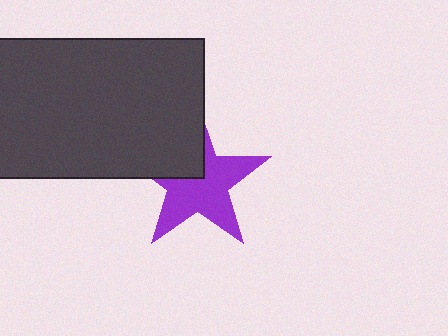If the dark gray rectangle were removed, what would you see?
You would see the complete purple star.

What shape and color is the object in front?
The object in front is a dark gray rectangle.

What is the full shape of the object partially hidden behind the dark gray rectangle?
The partially hidden object is a purple star.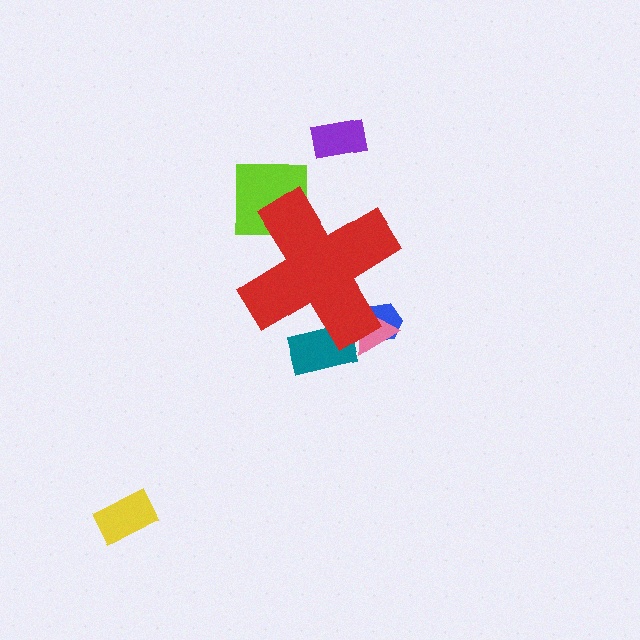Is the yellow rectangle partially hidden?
No, the yellow rectangle is fully visible.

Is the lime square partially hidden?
Yes, the lime square is partially hidden behind the red cross.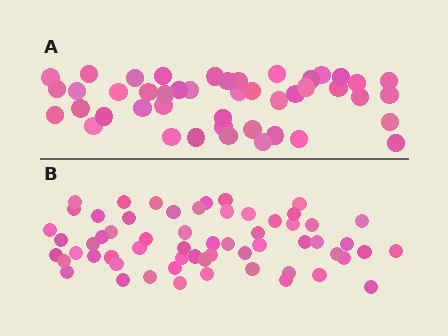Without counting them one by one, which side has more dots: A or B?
Region B (the bottom region) has more dots.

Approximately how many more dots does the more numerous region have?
Region B has approximately 15 more dots than region A.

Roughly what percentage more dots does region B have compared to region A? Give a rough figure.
About 35% more.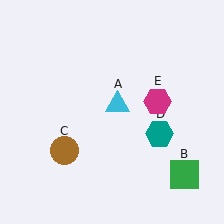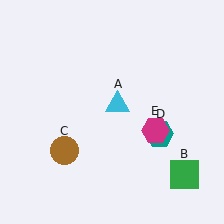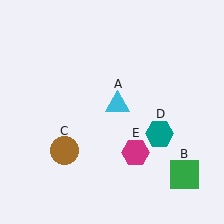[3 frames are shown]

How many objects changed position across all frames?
1 object changed position: magenta hexagon (object E).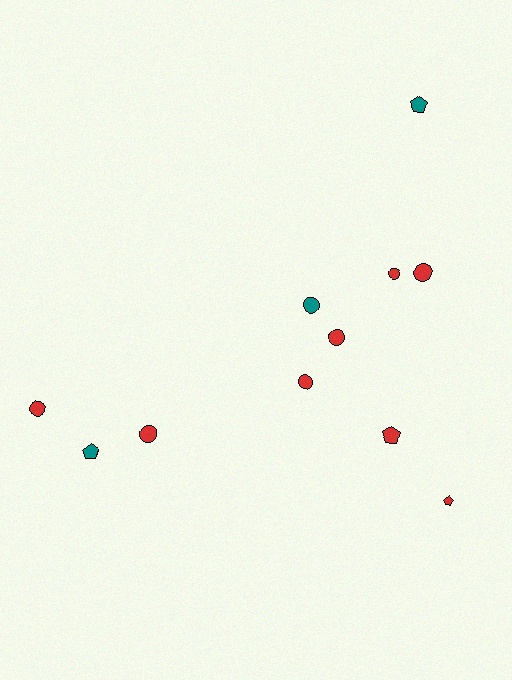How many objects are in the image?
There are 11 objects.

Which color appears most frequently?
Red, with 8 objects.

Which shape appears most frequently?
Circle, with 7 objects.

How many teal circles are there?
There is 1 teal circle.